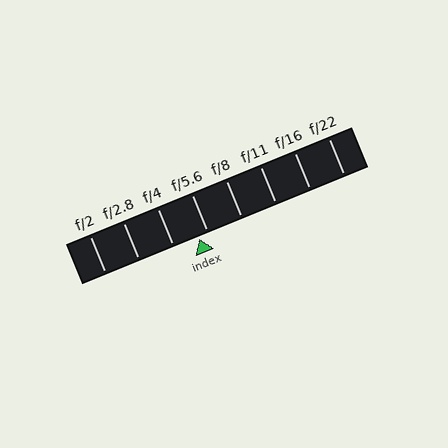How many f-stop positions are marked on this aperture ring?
There are 8 f-stop positions marked.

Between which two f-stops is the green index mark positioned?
The index mark is between f/4 and f/5.6.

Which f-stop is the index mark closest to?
The index mark is closest to f/5.6.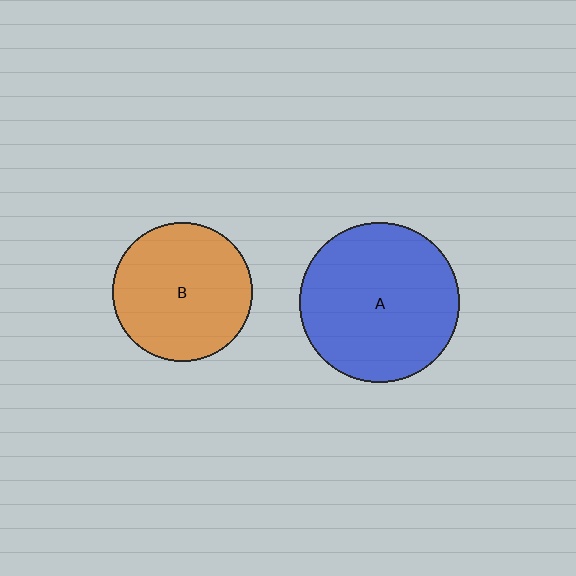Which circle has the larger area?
Circle A (blue).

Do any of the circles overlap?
No, none of the circles overlap.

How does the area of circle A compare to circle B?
Approximately 1.3 times.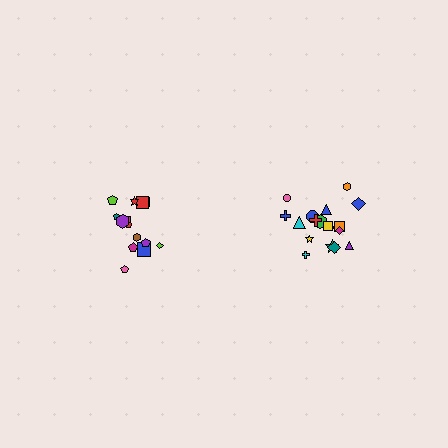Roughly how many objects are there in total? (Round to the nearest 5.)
Roughly 35 objects in total.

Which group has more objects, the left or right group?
The right group.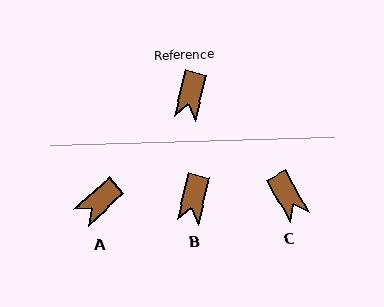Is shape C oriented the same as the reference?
No, it is off by about 44 degrees.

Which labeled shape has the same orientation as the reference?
B.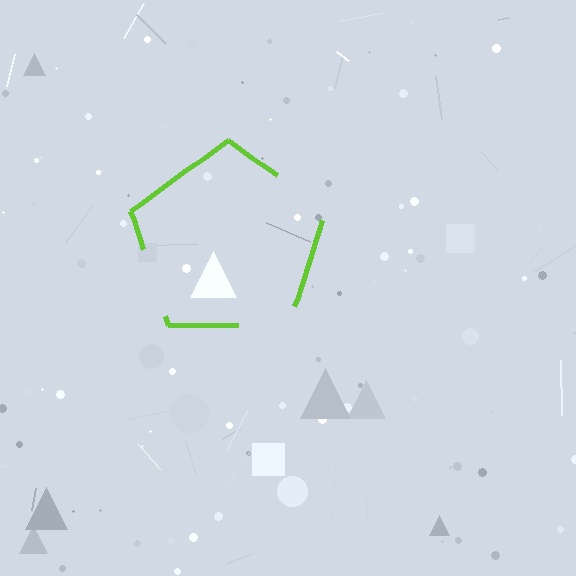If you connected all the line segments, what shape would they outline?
They would outline a pentagon.